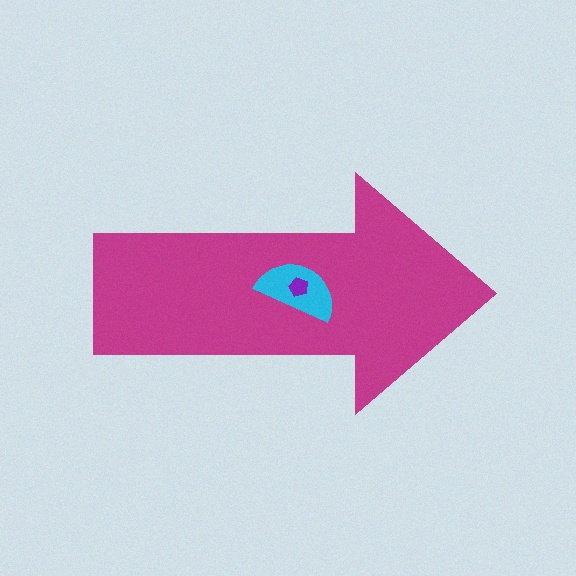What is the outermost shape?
The magenta arrow.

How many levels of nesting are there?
3.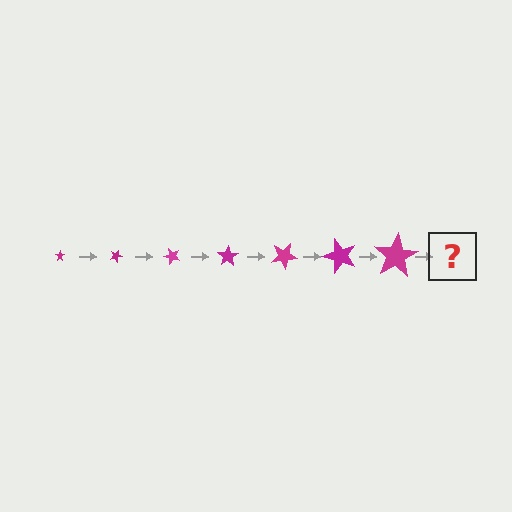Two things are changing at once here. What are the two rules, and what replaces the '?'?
The two rules are that the star grows larger each step and it rotates 25 degrees each step. The '?' should be a star, larger than the previous one and rotated 175 degrees from the start.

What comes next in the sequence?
The next element should be a star, larger than the previous one and rotated 175 degrees from the start.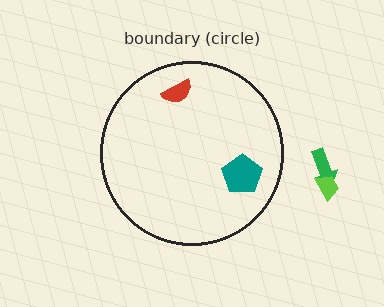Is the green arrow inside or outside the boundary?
Outside.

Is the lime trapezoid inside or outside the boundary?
Outside.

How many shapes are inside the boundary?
2 inside, 2 outside.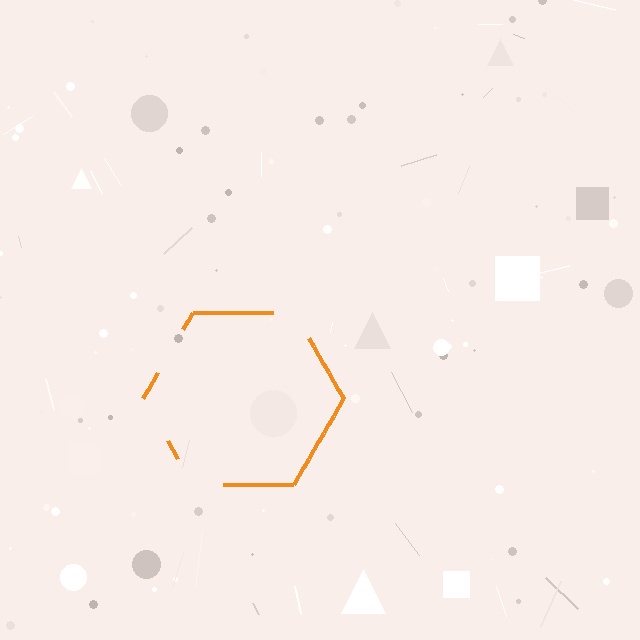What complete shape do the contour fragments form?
The contour fragments form a hexagon.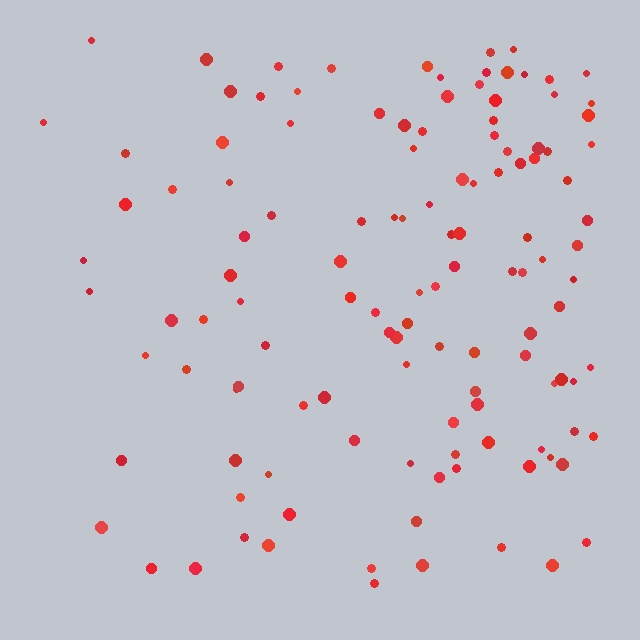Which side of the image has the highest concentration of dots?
The right.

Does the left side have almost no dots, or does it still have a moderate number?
Still a moderate number, just noticeably fewer than the right.